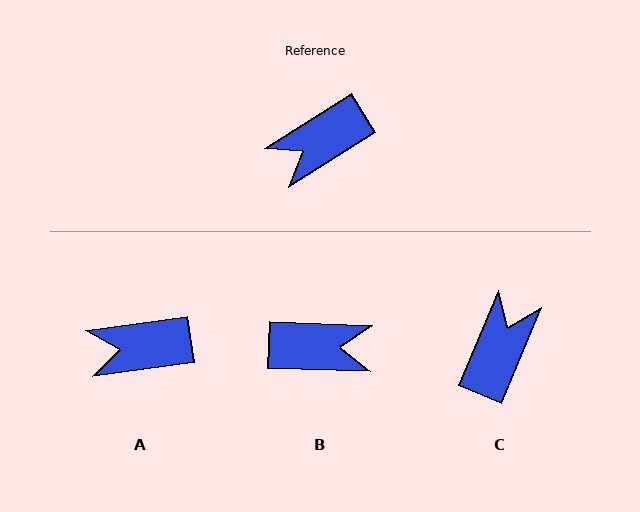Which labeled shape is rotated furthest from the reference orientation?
B, about 146 degrees away.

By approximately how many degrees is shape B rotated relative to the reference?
Approximately 146 degrees counter-clockwise.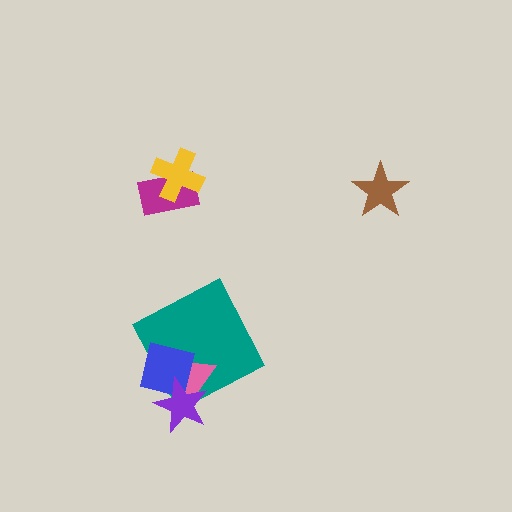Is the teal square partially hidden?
Yes, it is partially covered by another shape.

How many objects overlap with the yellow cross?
1 object overlaps with the yellow cross.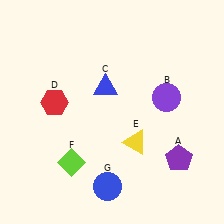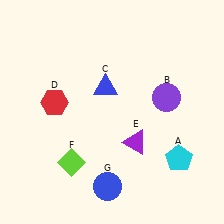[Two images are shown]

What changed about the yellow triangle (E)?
In Image 1, E is yellow. In Image 2, it changed to purple.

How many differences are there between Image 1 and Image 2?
There are 2 differences between the two images.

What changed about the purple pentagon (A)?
In Image 1, A is purple. In Image 2, it changed to cyan.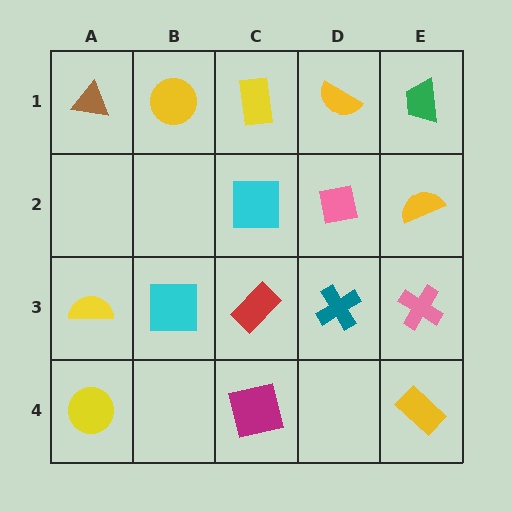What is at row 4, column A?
A yellow circle.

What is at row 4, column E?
A yellow rectangle.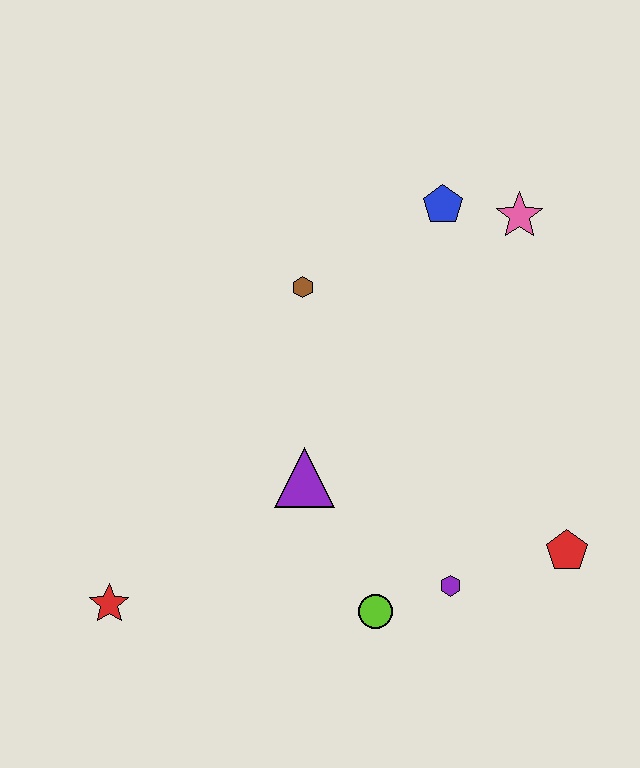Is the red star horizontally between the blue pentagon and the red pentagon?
No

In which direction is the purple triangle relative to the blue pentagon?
The purple triangle is below the blue pentagon.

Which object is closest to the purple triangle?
The lime circle is closest to the purple triangle.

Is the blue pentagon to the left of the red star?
No